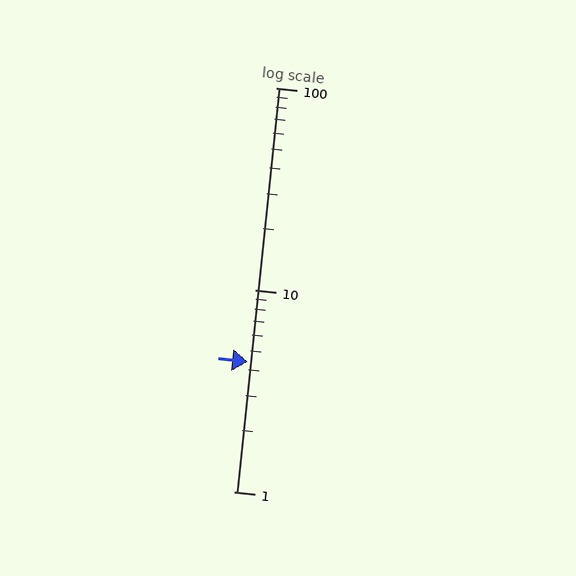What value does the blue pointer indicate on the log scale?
The pointer indicates approximately 4.4.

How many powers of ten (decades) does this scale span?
The scale spans 2 decades, from 1 to 100.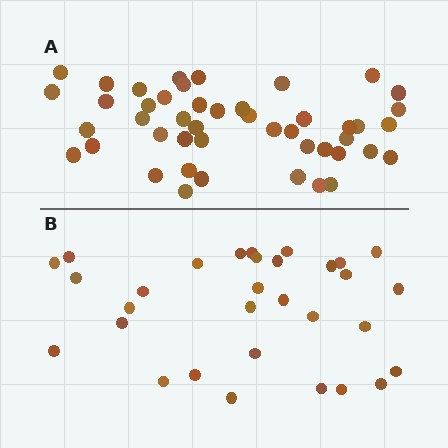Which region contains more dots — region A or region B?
Region A (the top region) has more dots.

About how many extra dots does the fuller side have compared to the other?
Region A has approximately 15 more dots than region B.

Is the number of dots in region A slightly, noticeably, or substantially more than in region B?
Region A has substantially more. The ratio is roughly 1.5 to 1.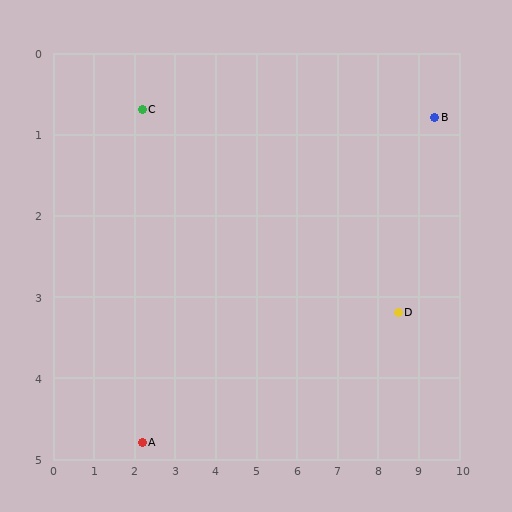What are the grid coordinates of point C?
Point C is at approximately (2.2, 0.7).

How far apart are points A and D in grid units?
Points A and D are about 6.5 grid units apart.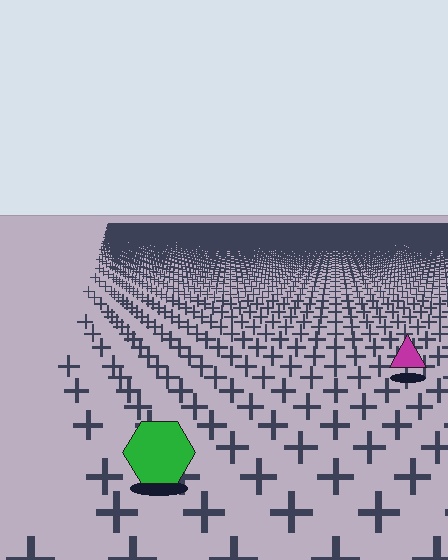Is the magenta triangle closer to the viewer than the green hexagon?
No. The green hexagon is closer — you can tell from the texture gradient: the ground texture is coarser near it.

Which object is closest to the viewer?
The green hexagon is closest. The texture marks near it are larger and more spread out.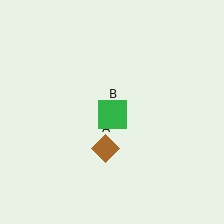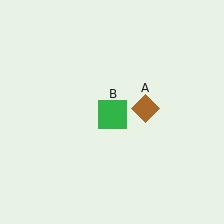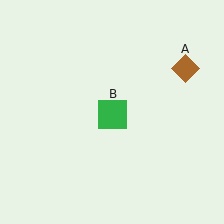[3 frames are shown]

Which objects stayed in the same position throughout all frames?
Green square (object B) remained stationary.